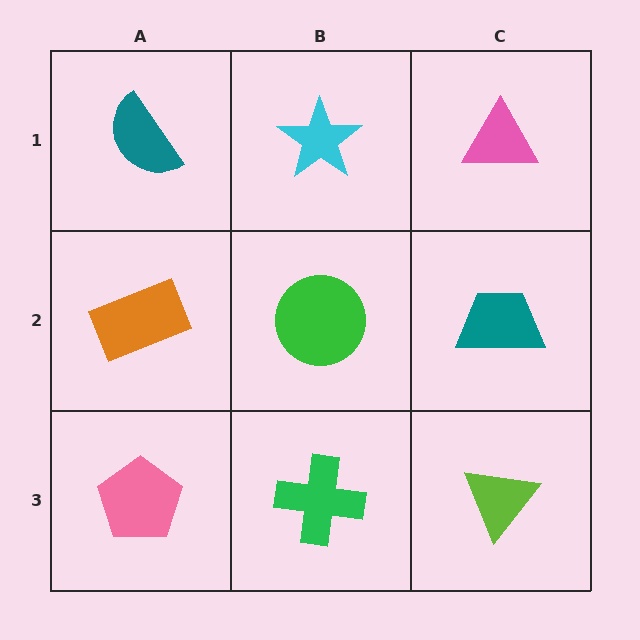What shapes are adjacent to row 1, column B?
A green circle (row 2, column B), a teal semicircle (row 1, column A), a pink triangle (row 1, column C).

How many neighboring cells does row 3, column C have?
2.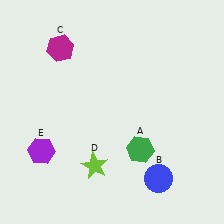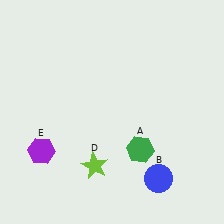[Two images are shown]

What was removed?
The magenta hexagon (C) was removed in Image 2.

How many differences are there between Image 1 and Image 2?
There is 1 difference between the two images.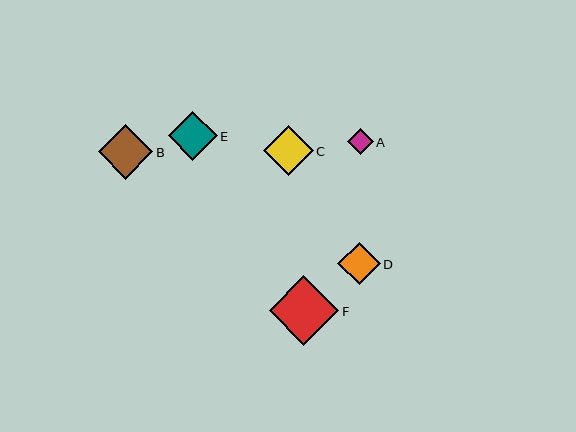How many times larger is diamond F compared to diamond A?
Diamond F is approximately 2.7 times the size of diamond A.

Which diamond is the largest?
Diamond F is the largest with a size of approximately 70 pixels.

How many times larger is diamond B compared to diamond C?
Diamond B is approximately 1.1 times the size of diamond C.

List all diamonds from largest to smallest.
From largest to smallest: F, B, C, E, D, A.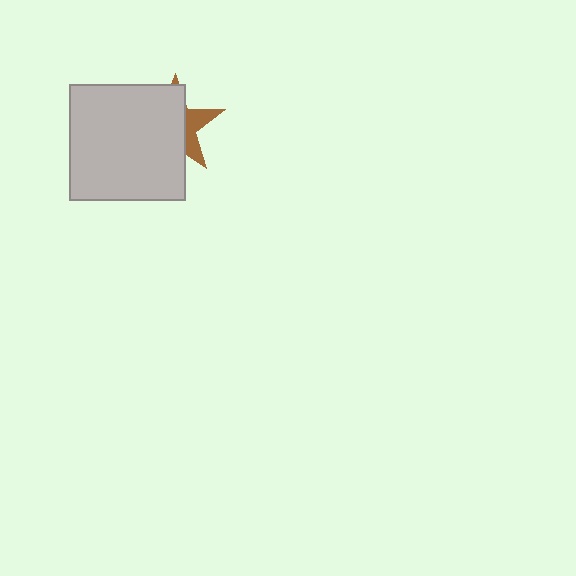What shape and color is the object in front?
The object in front is a light gray square.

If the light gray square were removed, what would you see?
You would see the complete brown star.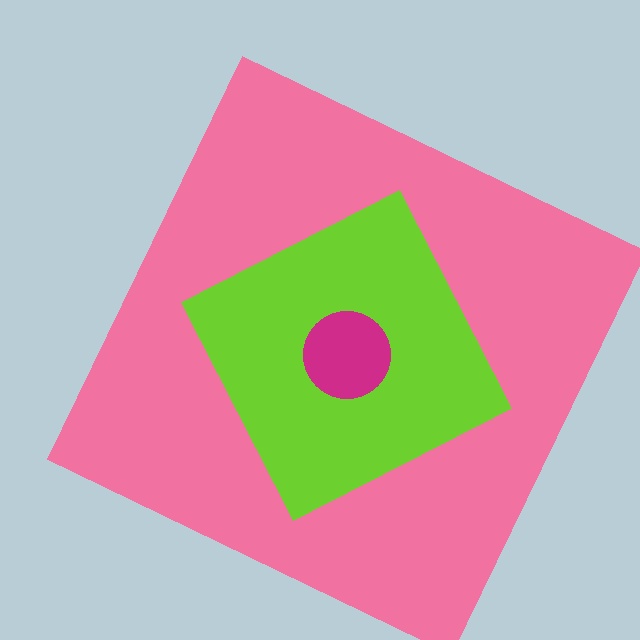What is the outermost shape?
The pink square.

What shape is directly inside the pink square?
The lime diamond.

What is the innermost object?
The magenta circle.